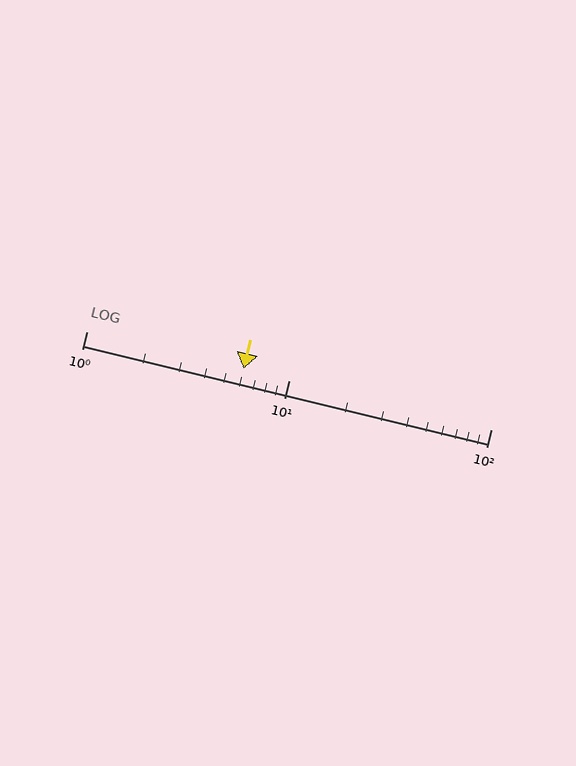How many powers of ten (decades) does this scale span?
The scale spans 2 decades, from 1 to 100.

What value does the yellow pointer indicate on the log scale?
The pointer indicates approximately 6.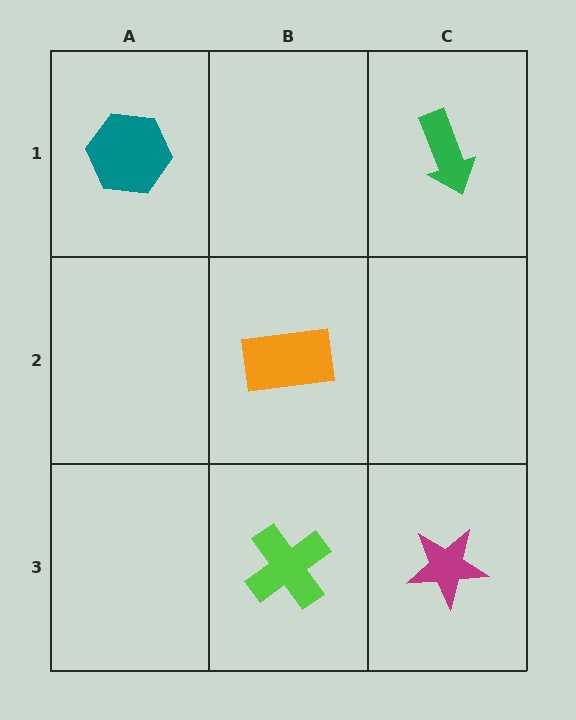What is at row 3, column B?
A lime cross.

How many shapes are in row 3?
2 shapes.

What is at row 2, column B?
An orange rectangle.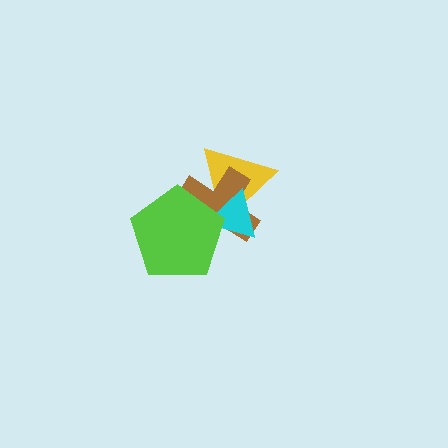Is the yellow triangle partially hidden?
Yes, it is partially covered by another shape.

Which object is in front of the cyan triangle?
The lime pentagon is in front of the cyan triangle.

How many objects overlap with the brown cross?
3 objects overlap with the brown cross.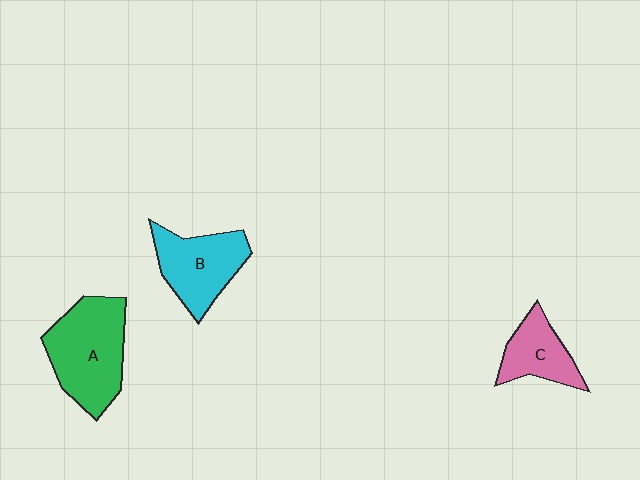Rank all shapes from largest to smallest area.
From largest to smallest: A (green), B (cyan), C (pink).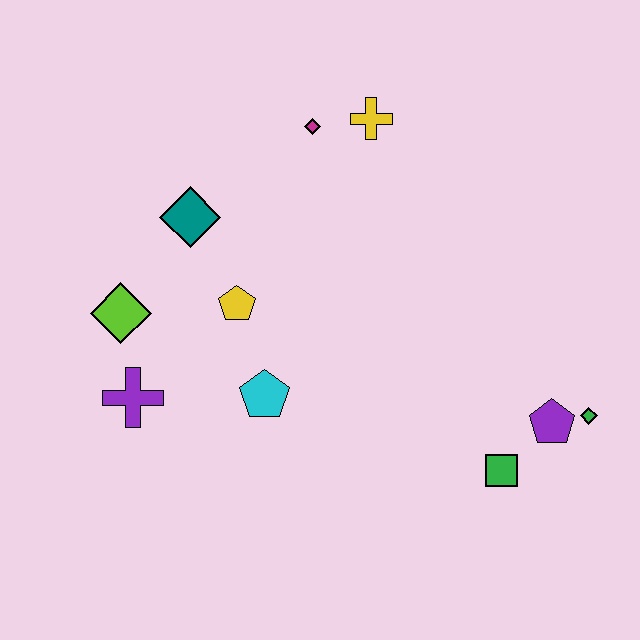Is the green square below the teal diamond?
Yes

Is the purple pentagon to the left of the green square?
No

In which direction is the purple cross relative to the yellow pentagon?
The purple cross is to the left of the yellow pentagon.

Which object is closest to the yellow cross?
The magenta diamond is closest to the yellow cross.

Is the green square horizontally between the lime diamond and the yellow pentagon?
No